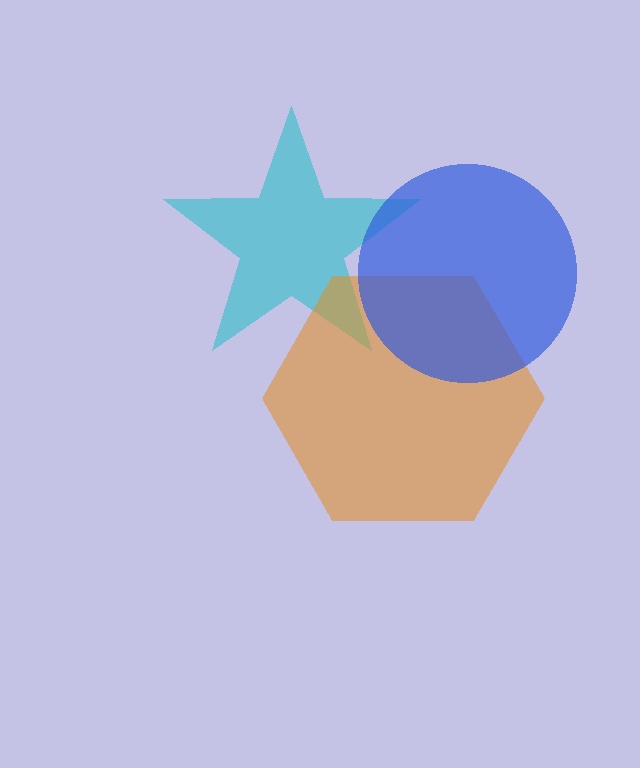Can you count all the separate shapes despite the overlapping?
Yes, there are 3 separate shapes.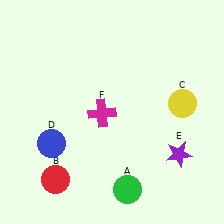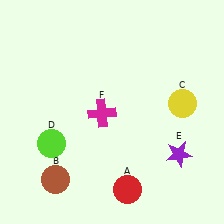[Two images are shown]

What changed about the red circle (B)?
In Image 1, B is red. In Image 2, it changed to brown.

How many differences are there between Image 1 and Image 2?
There are 3 differences between the two images.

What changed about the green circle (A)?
In Image 1, A is green. In Image 2, it changed to red.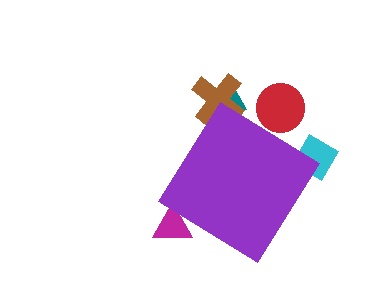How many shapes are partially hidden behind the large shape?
5 shapes are partially hidden.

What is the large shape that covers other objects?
A purple diamond.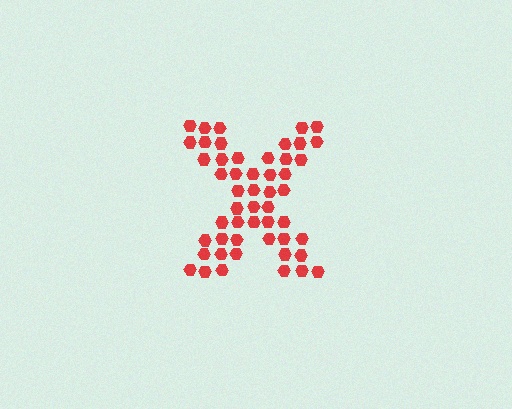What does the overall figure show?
The overall figure shows the letter X.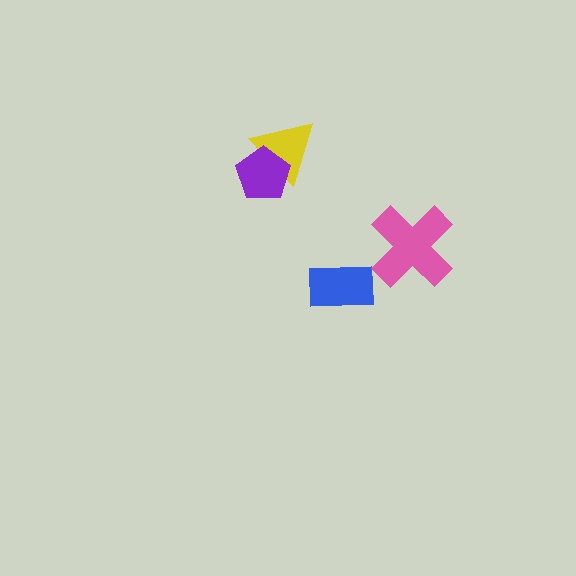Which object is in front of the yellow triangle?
The purple pentagon is in front of the yellow triangle.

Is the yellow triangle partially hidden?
Yes, it is partially covered by another shape.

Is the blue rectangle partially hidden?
No, no other shape covers it.